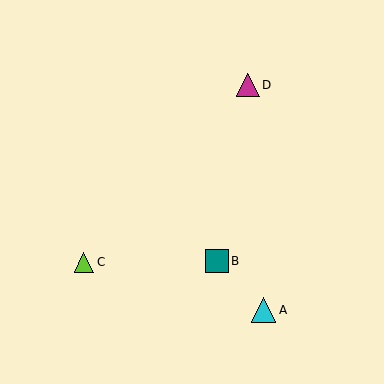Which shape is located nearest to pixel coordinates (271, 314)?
The cyan triangle (labeled A) at (264, 310) is nearest to that location.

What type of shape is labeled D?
Shape D is a magenta triangle.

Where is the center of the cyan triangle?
The center of the cyan triangle is at (264, 310).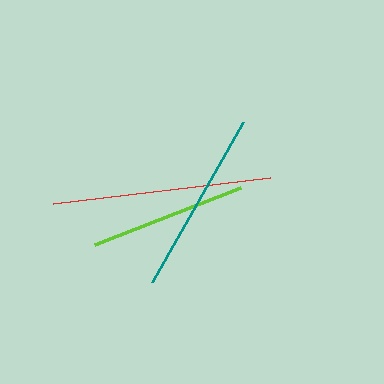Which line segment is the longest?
The red line is the longest at approximately 219 pixels.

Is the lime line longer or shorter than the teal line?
The teal line is longer than the lime line.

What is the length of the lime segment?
The lime segment is approximately 156 pixels long.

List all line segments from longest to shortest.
From longest to shortest: red, teal, lime.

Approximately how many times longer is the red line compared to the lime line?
The red line is approximately 1.4 times the length of the lime line.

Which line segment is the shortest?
The lime line is the shortest at approximately 156 pixels.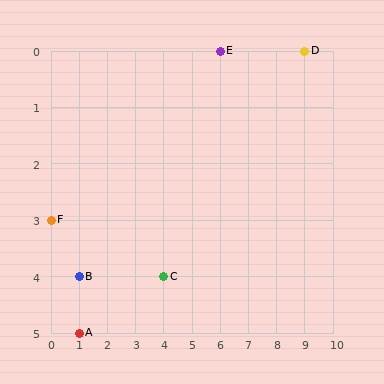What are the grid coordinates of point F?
Point F is at grid coordinates (0, 3).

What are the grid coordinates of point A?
Point A is at grid coordinates (1, 5).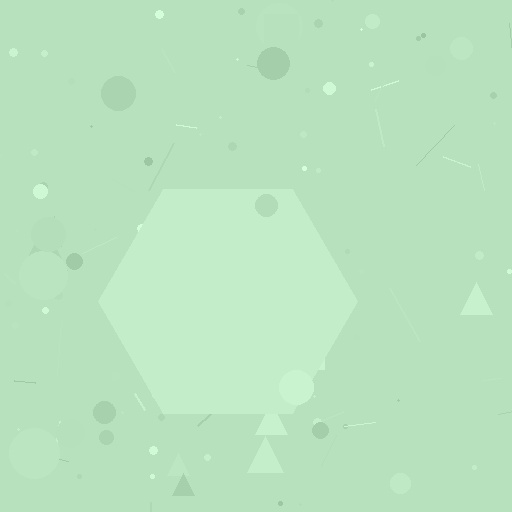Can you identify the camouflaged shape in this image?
The camouflaged shape is a hexagon.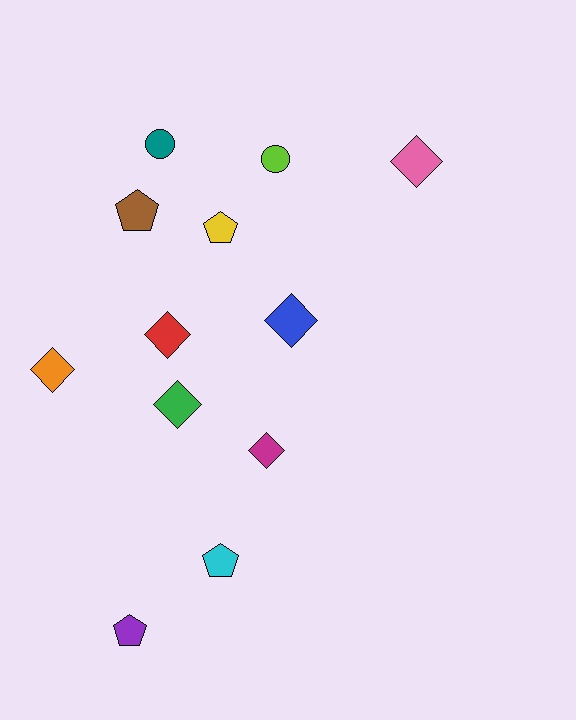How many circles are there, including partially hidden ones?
There are 2 circles.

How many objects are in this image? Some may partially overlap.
There are 12 objects.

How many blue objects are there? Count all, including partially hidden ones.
There is 1 blue object.